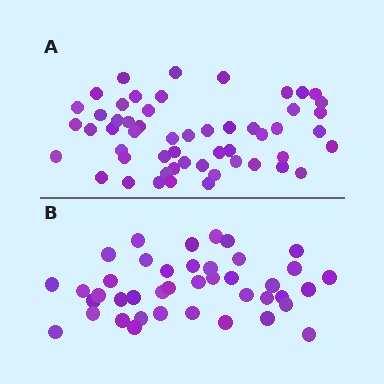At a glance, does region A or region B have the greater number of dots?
Region A (the top region) has more dots.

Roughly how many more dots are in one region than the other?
Region A has approximately 15 more dots than region B.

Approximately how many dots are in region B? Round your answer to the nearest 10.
About 40 dots. (The exact count is 41, which rounds to 40.)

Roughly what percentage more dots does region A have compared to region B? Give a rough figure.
About 30% more.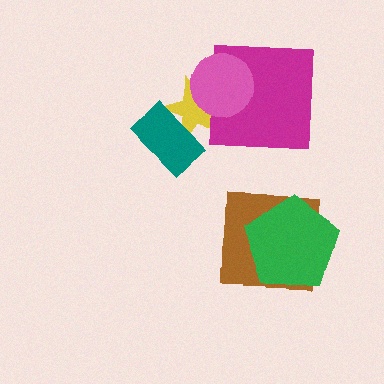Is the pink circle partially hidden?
No, no other shape covers it.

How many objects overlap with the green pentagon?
1 object overlaps with the green pentagon.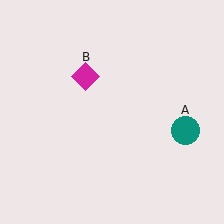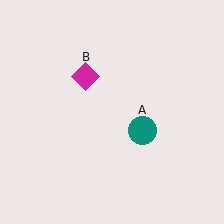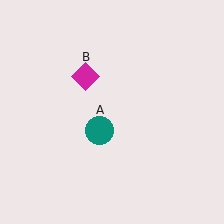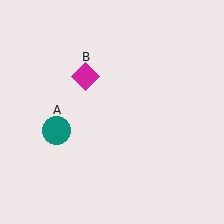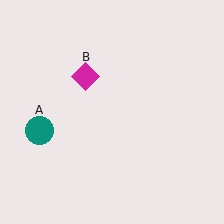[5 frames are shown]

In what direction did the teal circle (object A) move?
The teal circle (object A) moved left.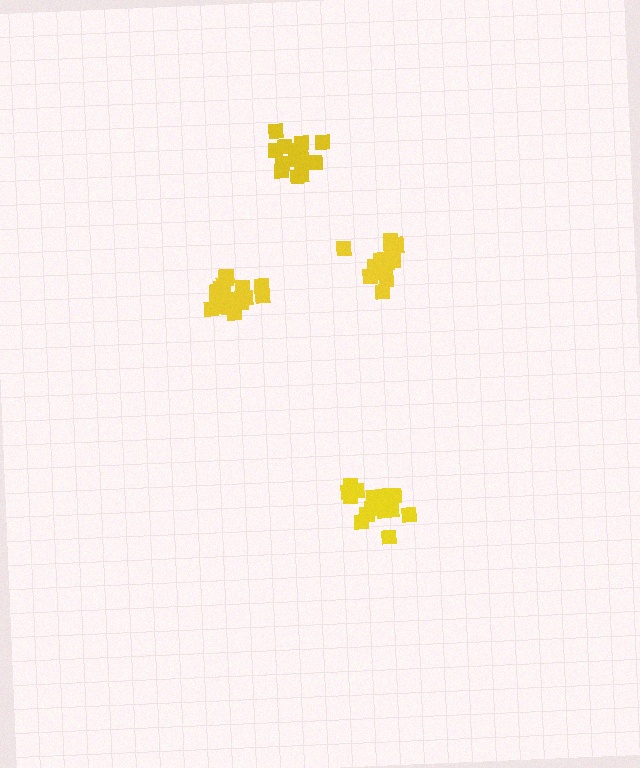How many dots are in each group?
Group 1: 17 dots, Group 2: 19 dots, Group 3: 16 dots, Group 4: 15 dots (67 total).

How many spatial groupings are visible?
There are 4 spatial groupings.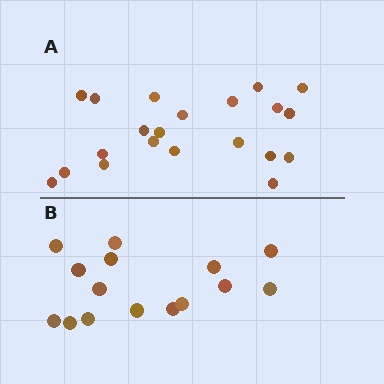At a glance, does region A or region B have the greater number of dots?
Region A (the top region) has more dots.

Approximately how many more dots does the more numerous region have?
Region A has about 6 more dots than region B.